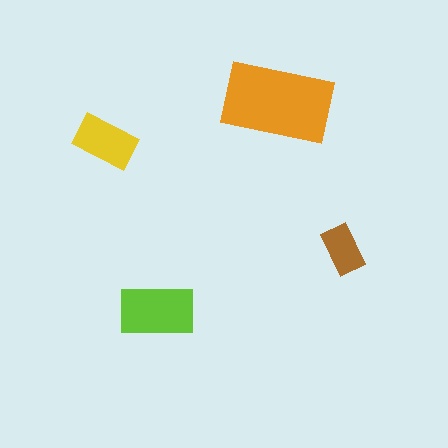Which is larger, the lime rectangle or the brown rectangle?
The lime one.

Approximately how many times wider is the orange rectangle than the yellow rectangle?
About 2 times wider.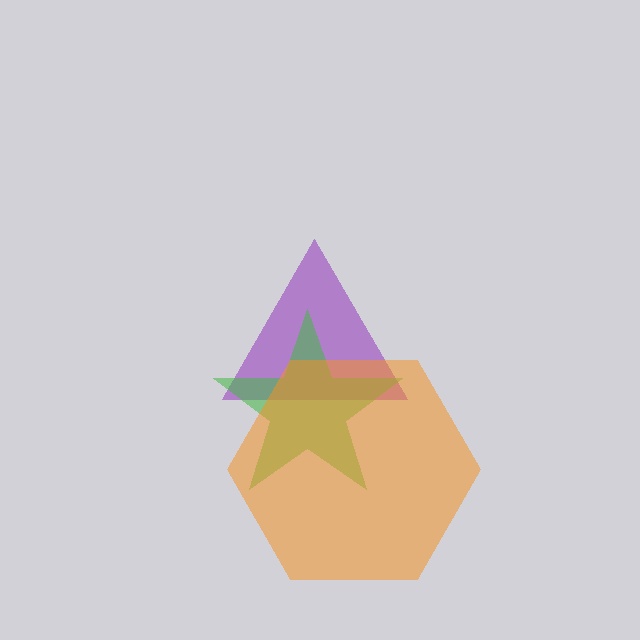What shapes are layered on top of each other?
The layered shapes are: a purple triangle, a green star, an orange hexagon.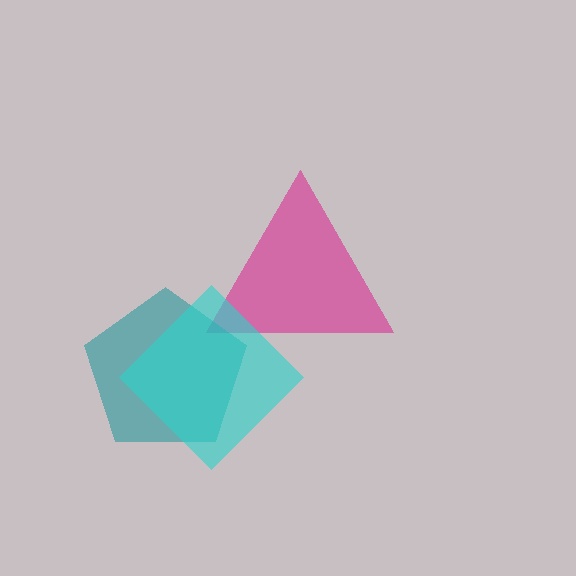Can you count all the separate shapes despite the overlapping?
Yes, there are 3 separate shapes.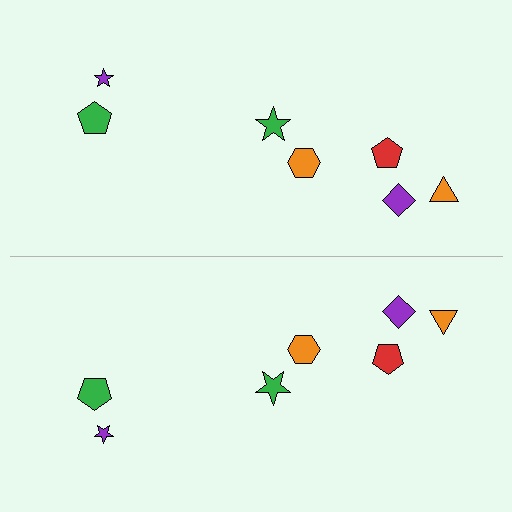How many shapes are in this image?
There are 14 shapes in this image.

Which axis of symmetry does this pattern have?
The pattern has a horizontal axis of symmetry running through the center of the image.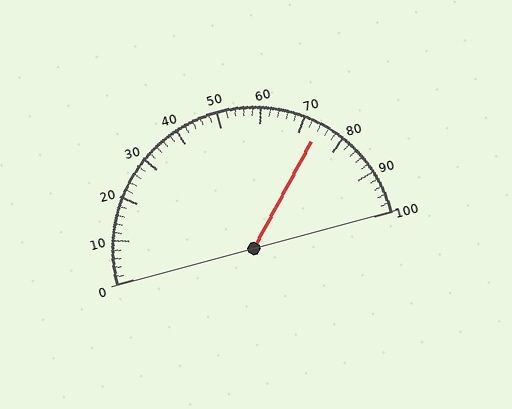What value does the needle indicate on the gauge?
The needle indicates approximately 74.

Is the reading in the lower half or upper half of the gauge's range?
The reading is in the upper half of the range (0 to 100).